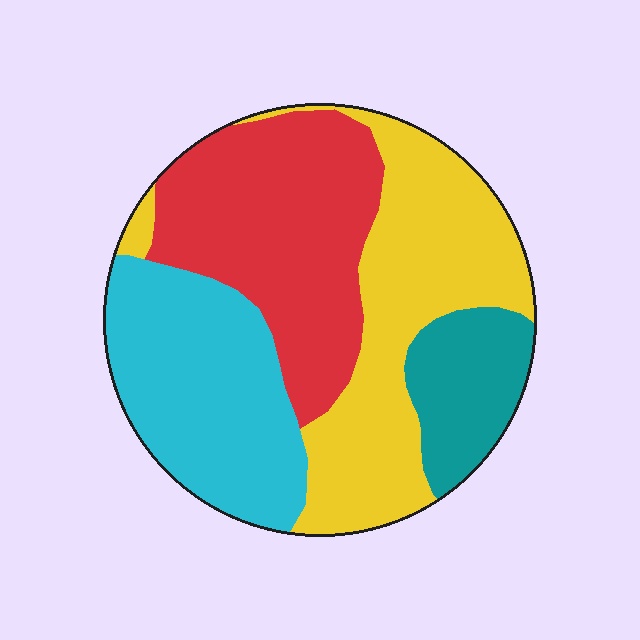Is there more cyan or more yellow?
Yellow.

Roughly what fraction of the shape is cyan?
Cyan covers around 25% of the shape.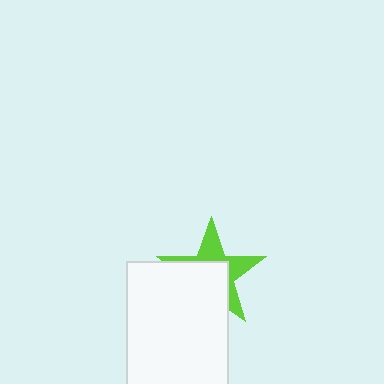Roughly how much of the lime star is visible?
About half of it is visible (roughly 46%).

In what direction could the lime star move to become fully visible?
The lime star could move toward the upper-right. That would shift it out from behind the white rectangle entirely.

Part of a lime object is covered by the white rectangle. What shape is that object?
It is a star.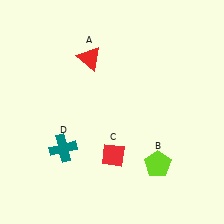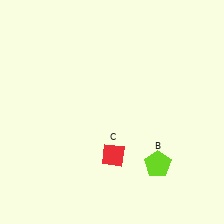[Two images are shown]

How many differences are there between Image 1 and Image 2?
There are 2 differences between the two images.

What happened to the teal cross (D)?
The teal cross (D) was removed in Image 2. It was in the bottom-left area of Image 1.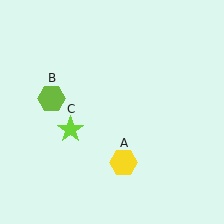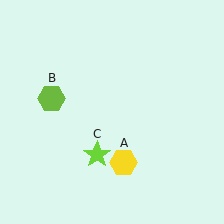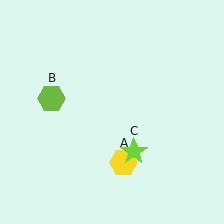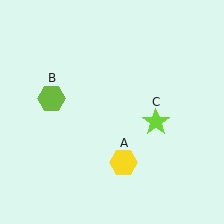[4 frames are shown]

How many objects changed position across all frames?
1 object changed position: lime star (object C).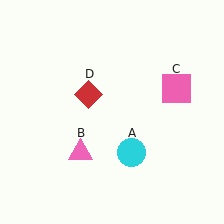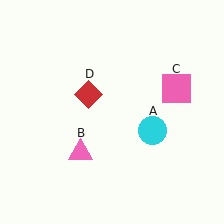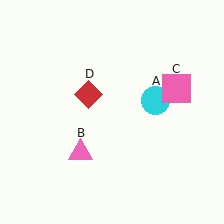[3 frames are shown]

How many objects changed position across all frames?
1 object changed position: cyan circle (object A).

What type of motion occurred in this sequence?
The cyan circle (object A) rotated counterclockwise around the center of the scene.